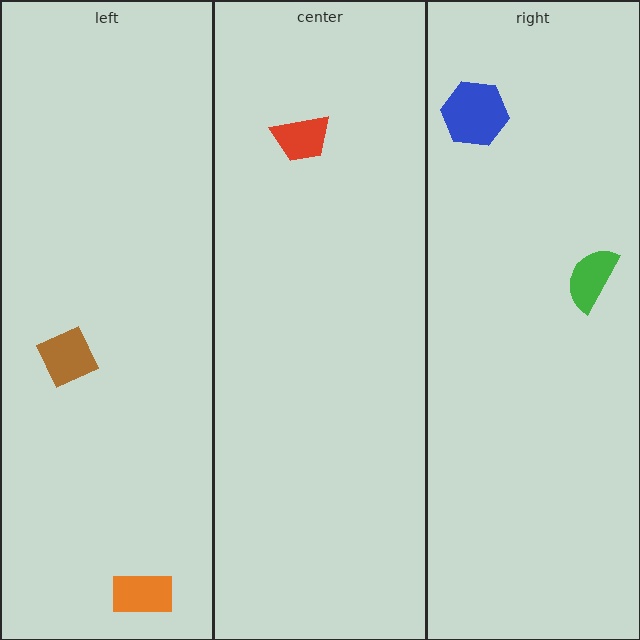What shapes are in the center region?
The red trapezoid.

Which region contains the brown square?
The left region.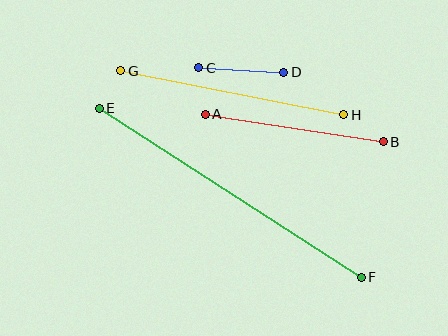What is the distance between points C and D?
The distance is approximately 85 pixels.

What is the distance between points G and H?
The distance is approximately 228 pixels.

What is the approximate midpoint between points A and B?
The midpoint is at approximately (294, 128) pixels.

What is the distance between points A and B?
The distance is approximately 180 pixels.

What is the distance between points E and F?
The distance is approximately 312 pixels.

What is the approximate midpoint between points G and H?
The midpoint is at approximately (232, 93) pixels.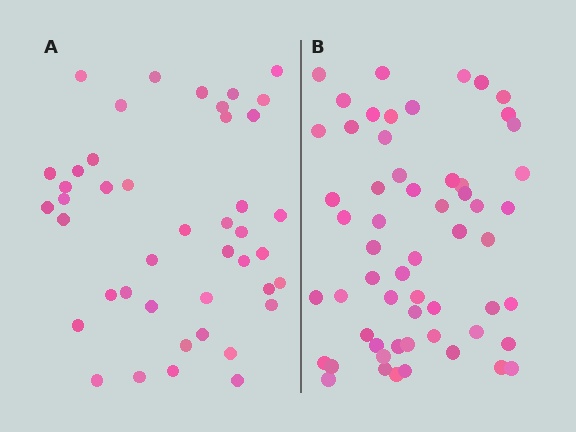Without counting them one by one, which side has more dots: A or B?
Region B (the right region) has more dots.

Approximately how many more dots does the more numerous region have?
Region B has approximately 15 more dots than region A.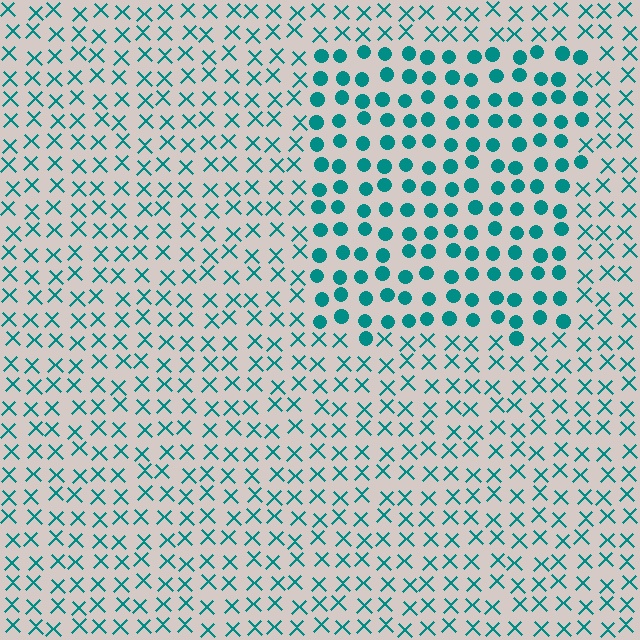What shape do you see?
I see a rectangle.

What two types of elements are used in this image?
The image uses circles inside the rectangle region and X marks outside it.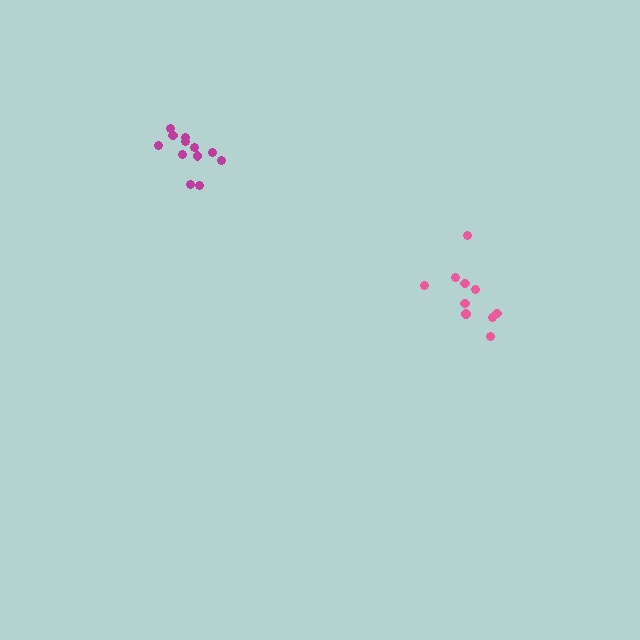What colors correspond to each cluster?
The clusters are colored: magenta, pink.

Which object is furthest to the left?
The magenta cluster is leftmost.